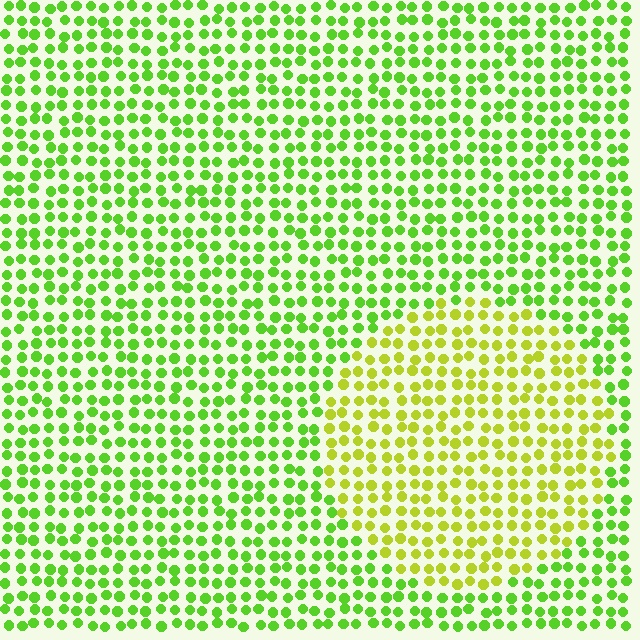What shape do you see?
I see a circle.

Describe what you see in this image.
The image is filled with small lime elements in a uniform arrangement. A circle-shaped region is visible where the elements are tinted to a slightly different hue, forming a subtle color boundary.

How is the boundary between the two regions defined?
The boundary is defined purely by a slight shift in hue (about 33 degrees). Spacing, size, and orientation are identical on both sides.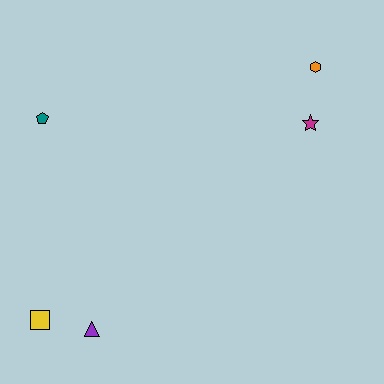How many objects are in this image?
There are 5 objects.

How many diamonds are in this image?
There are no diamonds.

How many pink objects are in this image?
There are no pink objects.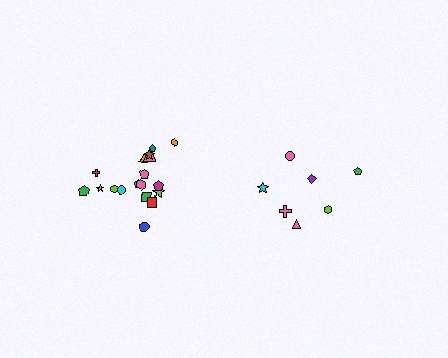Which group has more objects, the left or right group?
The left group.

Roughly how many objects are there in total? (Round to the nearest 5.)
Roughly 25 objects in total.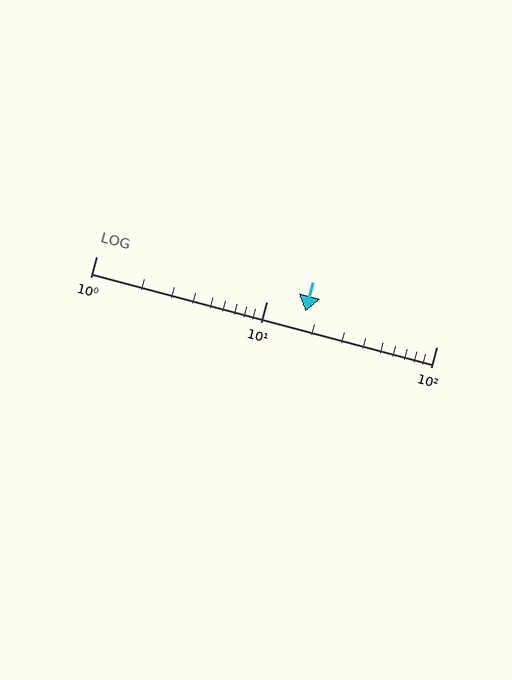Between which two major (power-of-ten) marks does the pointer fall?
The pointer is between 10 and 100.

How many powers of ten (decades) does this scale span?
The scale spans 2 decades, from 1 to 100.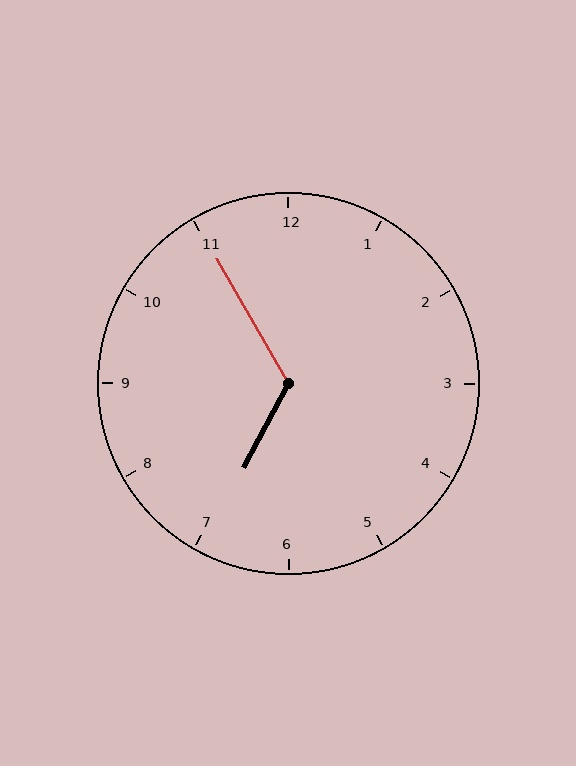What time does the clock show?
6:55.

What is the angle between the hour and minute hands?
Approximately 122 degrees.